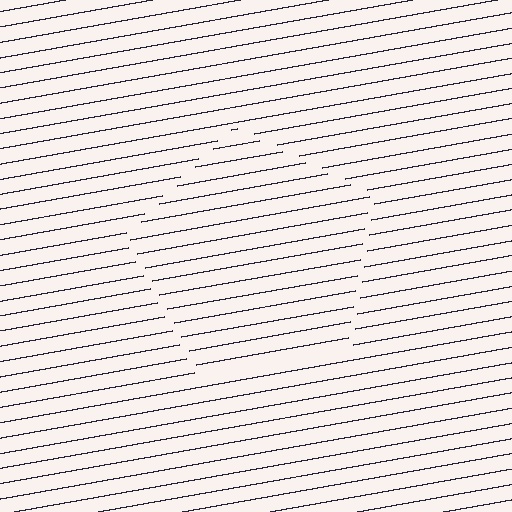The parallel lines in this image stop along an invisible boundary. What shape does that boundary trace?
An illusory pentagon. The interior of the shape contains the same grating, shifted by half a period — the contour is defined by the phase discontinuity where line-ends from the inner and outer gratings abut.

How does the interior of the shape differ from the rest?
The interior of the shape contains the same grating, shifted by half a period — the contour is defined by the phase discontinuity where line-ends from the inner and outer gratings abut.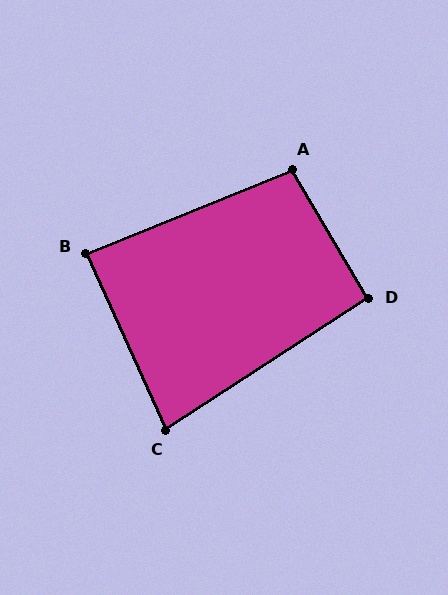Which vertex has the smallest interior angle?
C, at approximately 81 degrees.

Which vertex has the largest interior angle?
A, at approximately 99 degrees.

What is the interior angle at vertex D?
Approximately 92 degrees (approximately right).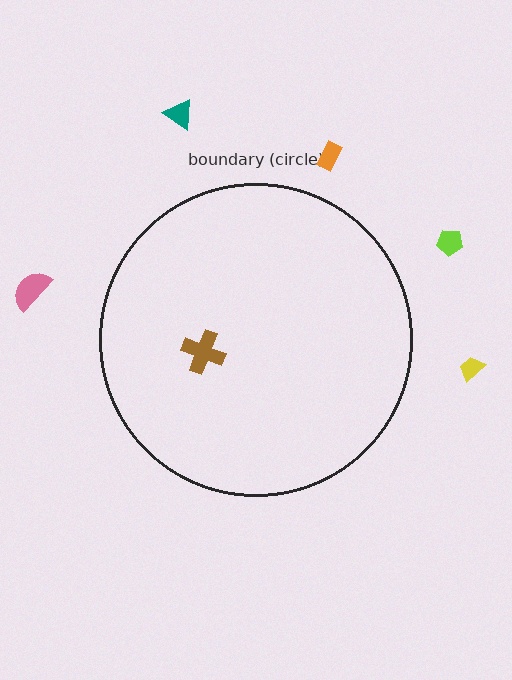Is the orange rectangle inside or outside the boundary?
Outside.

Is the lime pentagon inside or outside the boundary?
Outside.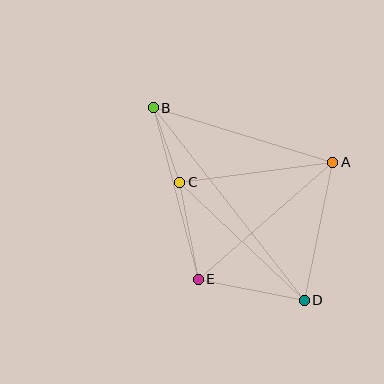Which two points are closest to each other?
Points B and C are closest to each other.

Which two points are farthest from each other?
Points B and D are farthest from each other.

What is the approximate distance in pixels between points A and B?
The distance between A and B is approximately 188 pixels.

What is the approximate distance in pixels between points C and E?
The distance between C and E is approximately 99 pixels.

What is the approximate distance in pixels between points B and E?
The distance between B and E is approximately 177 pixels.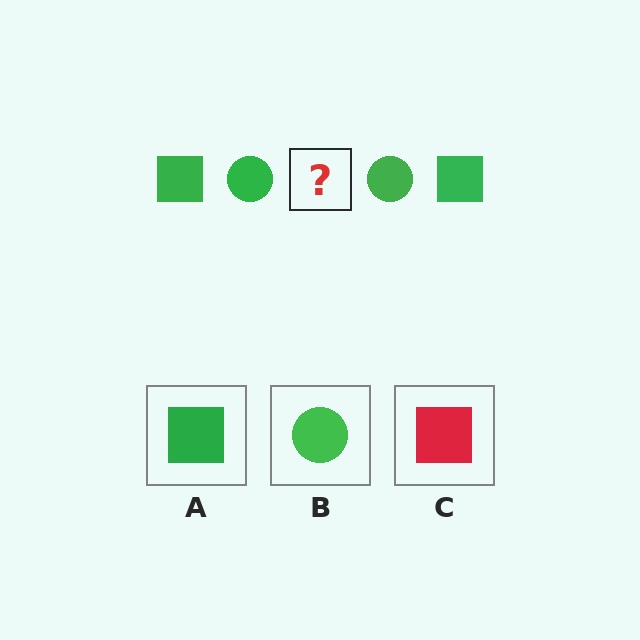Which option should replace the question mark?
Option A.